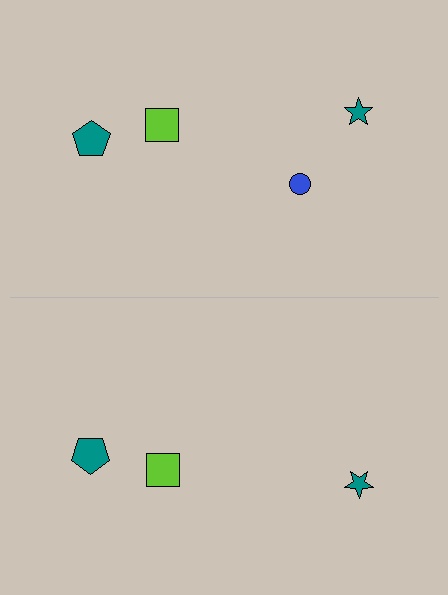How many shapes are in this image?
There are 7 shapes in this image.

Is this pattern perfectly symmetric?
No, the pattern is not perfectly symmetric. A blue circle is missing from the bottom side.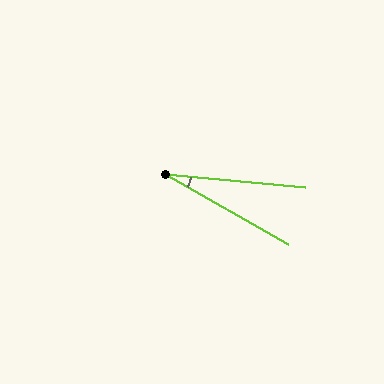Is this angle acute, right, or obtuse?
It is acute.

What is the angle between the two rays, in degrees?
Approximately 24 degrees.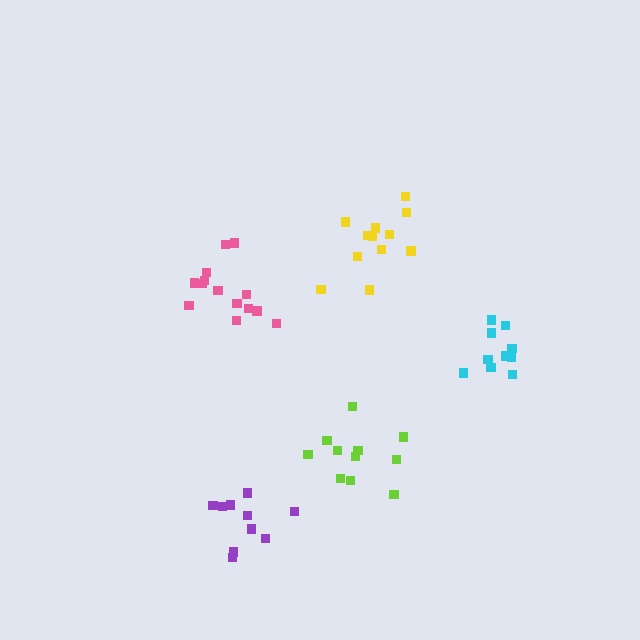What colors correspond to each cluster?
The clusters are colored: purple, cyan, pink, yellow, lime.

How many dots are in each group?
Group 1: 10 dots, Group 2: 10 dots, Group 3: 14 dots, Group 4: 12 dots, Group 5: 11 dots (57 total).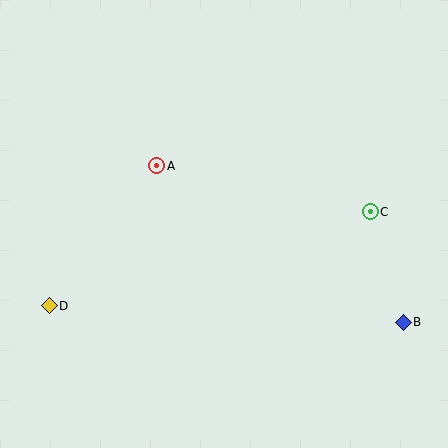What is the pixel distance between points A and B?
The distance between A and B is 292 pixels.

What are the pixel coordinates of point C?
Point C is at (370, 212).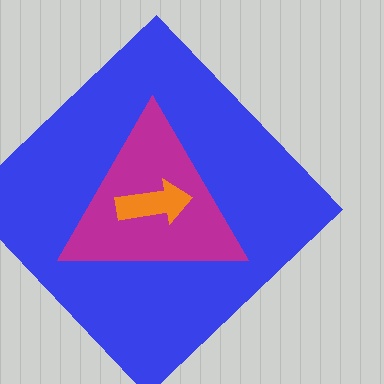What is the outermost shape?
The blue diamond.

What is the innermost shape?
The orange arrow.